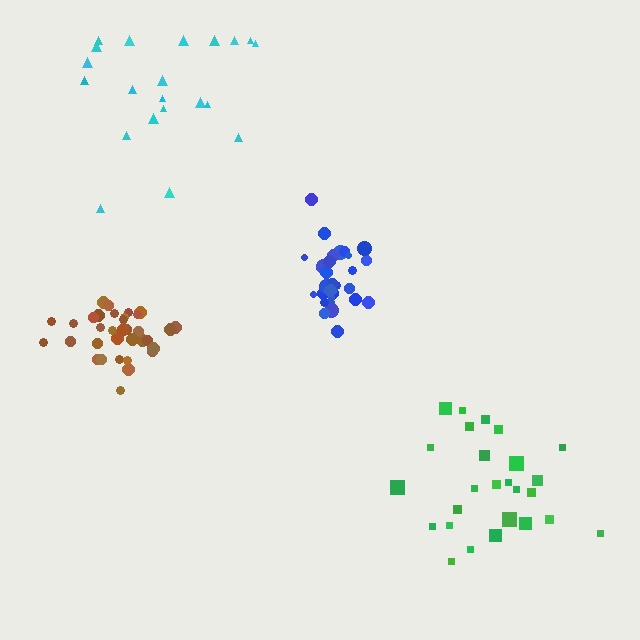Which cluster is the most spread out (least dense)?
Cyan.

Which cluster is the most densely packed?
Blue.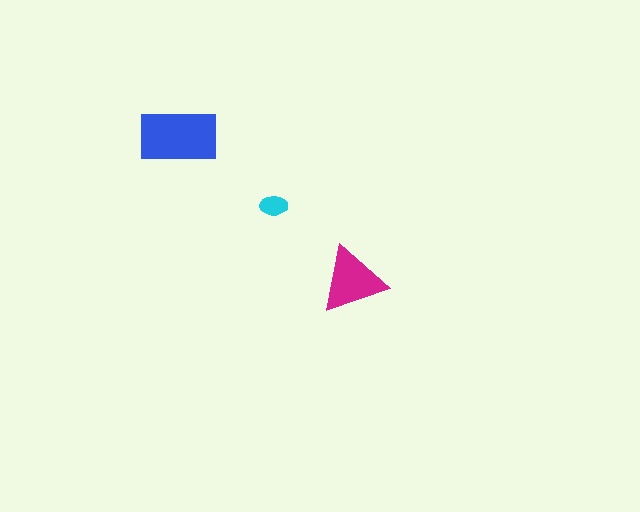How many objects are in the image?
There are 3 objects in the image.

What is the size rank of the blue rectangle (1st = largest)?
1st.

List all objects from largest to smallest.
The blue rectangle, the magenta triangle, the cyan ellipse.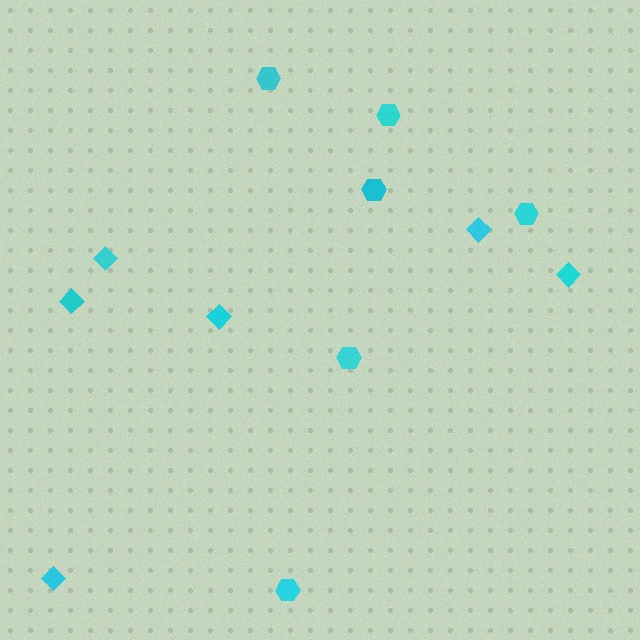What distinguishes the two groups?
There are 2 groups: one group of diamonds (6) and one group of hexagons (6).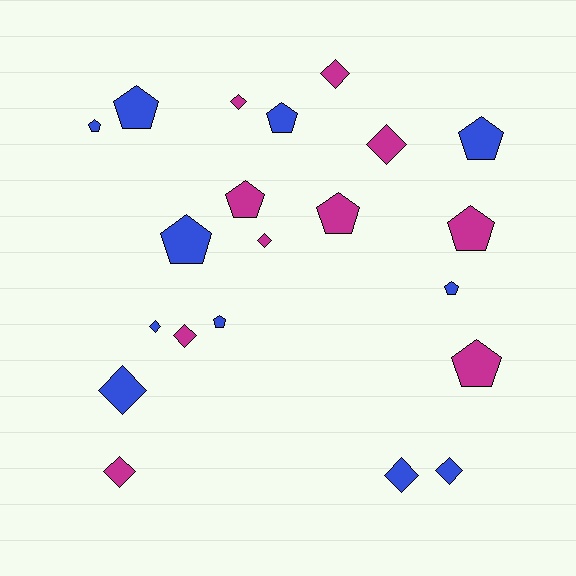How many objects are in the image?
There are 21 objects.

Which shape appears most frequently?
Pentagon, with 11 objects.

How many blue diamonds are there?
There are 4 blue diamonds.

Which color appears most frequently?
Blue, with 11 objects.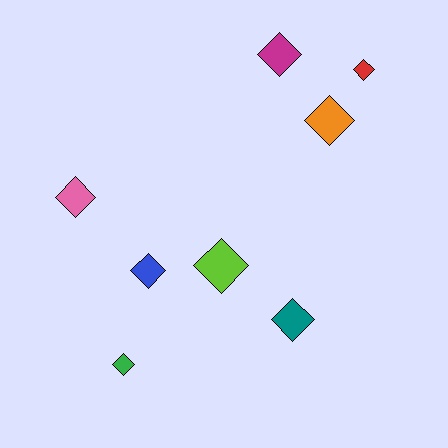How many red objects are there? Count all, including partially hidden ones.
There is 1 red object.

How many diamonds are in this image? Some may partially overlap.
There are 8 diamonds.